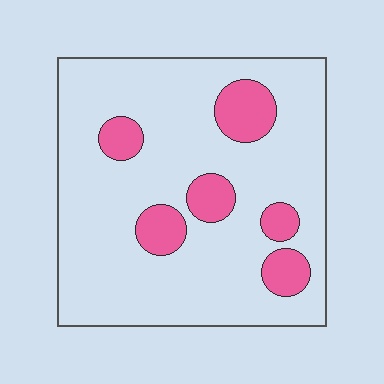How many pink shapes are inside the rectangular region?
6.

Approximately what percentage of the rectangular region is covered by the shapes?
Approximately 15%.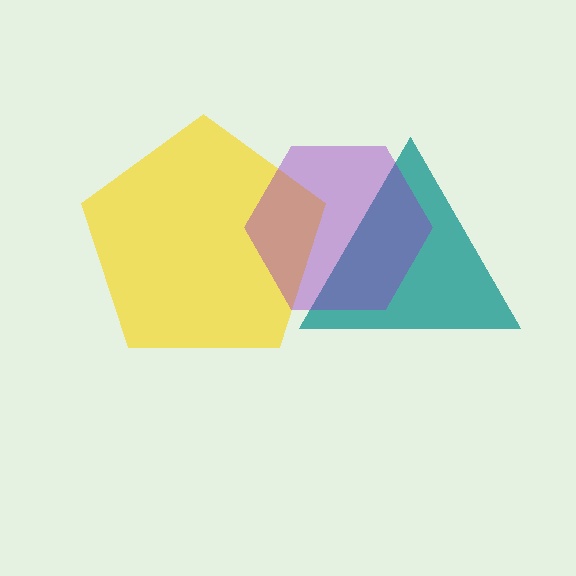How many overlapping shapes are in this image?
There are 3 overlapping shapes in the image.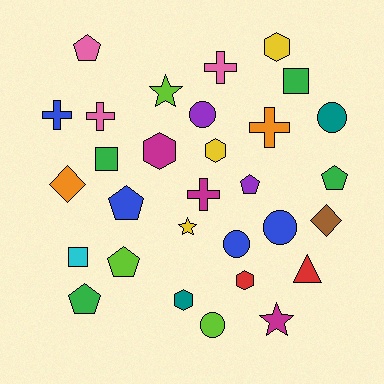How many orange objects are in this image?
There are 2 orange objects.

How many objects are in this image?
There are 30 objects.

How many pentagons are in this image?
There are 6 pentagons.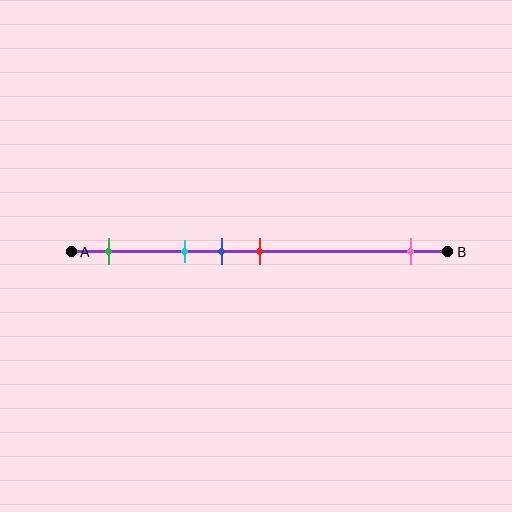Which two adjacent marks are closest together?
The blue and red marks are the closest adjacent pair.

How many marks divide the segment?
There are 5 marks dividing the segment.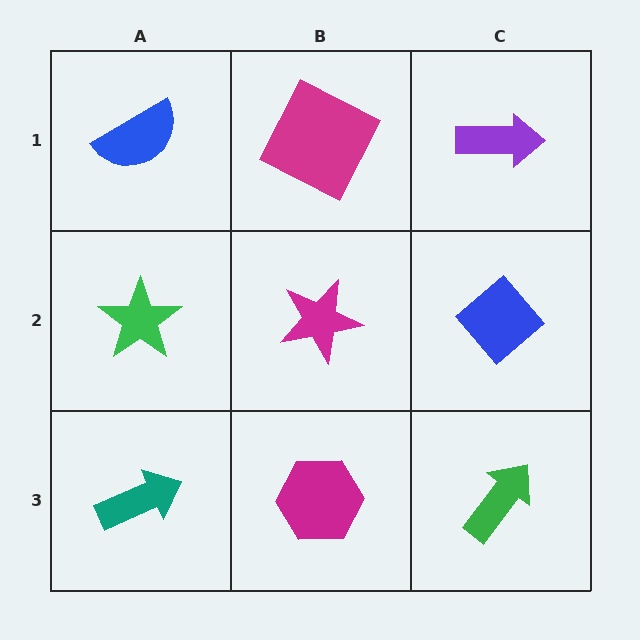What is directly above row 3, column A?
A green star.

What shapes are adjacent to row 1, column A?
A green star (row 2, column A), a magenta square (row 1, column B).